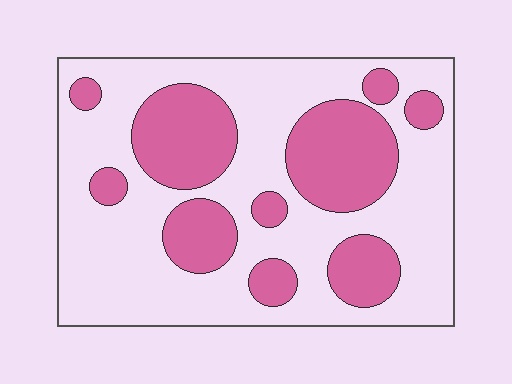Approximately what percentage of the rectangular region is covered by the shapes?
Approximately 35%.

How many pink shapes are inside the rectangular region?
10.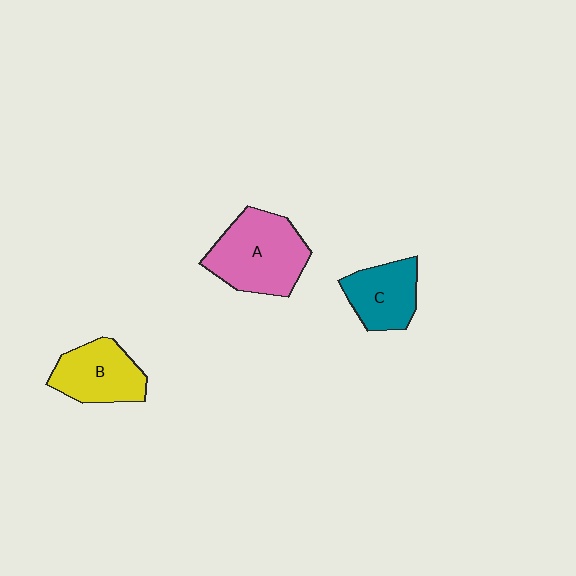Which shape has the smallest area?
Shape C (teal).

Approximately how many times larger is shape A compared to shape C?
Approximately 1.5 times.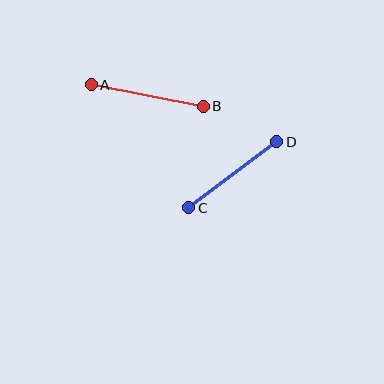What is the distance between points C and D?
The distance is approximately 110 pixels.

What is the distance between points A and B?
The distance is approximately 114 pixels.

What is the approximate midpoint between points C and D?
The midpoint is at approximately (233, 175) pixels.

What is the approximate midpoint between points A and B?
The midpoint is at approximately (147, 96) pixels.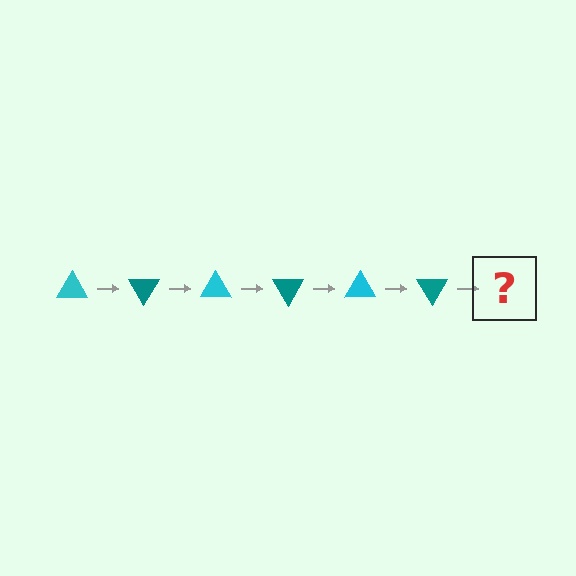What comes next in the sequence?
The next element should be a cyan triangle, rotated 360 degrees from the start.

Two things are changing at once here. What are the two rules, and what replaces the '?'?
The two rules are that it rotates 60 degrees each step and the color cycles through cyan and teal. The '?' should be a cyan triangle, rotated 360 degrees from the start.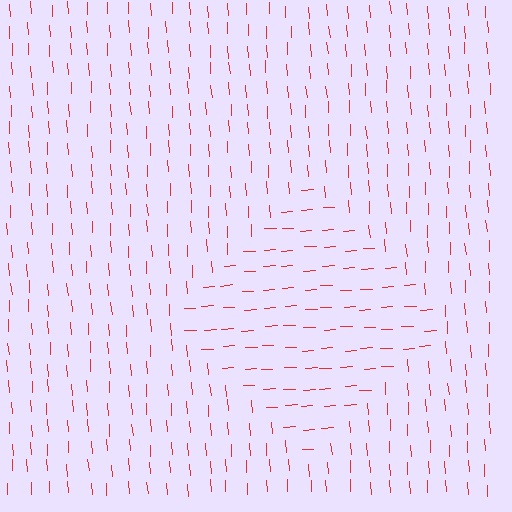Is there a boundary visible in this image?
Yes, there is a texture boundary formed by a change in line orientation.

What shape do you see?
I see a diamond.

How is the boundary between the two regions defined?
The boundary is defined purely by a change in line orientation (approximately 89 degrees difference). All lines are the same color and thickness.